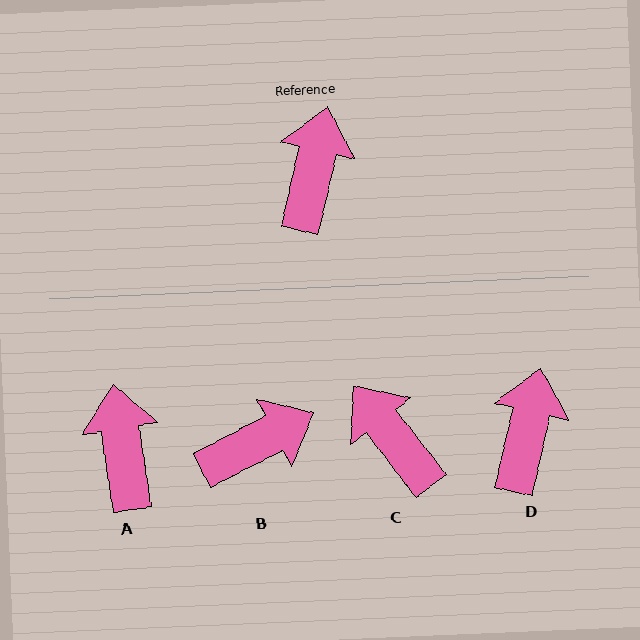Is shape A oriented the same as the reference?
No, it is off by about 21 degrees.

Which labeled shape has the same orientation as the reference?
D.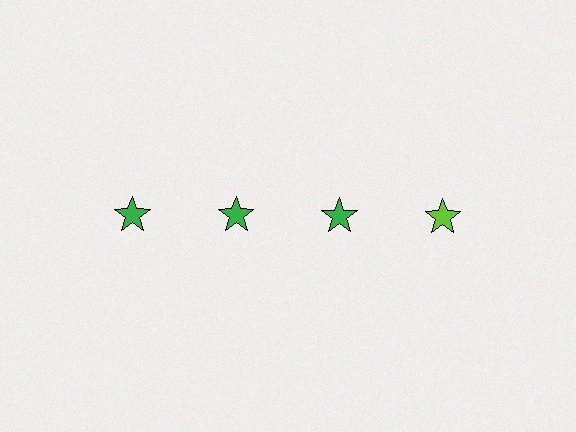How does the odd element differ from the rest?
It has a different color: lime instead of green.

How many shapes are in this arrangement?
There are 4 shapes arranged in a grid pattern.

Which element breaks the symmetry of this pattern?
The lime star in the top row, second from right column breaks the symmetry. All other shapes are green stars.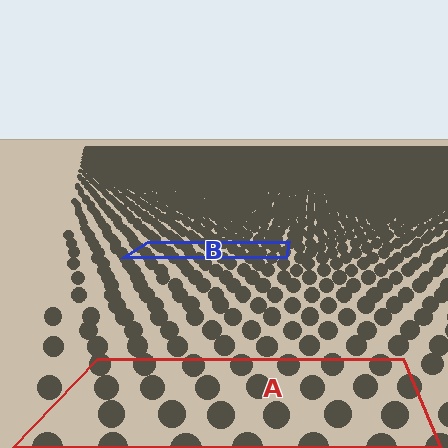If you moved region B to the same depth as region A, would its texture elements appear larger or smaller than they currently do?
They would appear larger. At a closer depth, the same texture elements are projected at a bigger on-screen size.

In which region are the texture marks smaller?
The texture marks are smaller in region B, because it is farther away.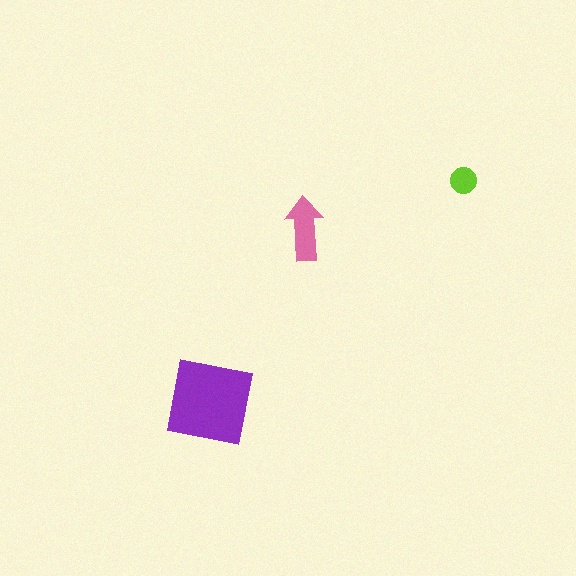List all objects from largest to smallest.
The purple square, the pink arrow, the lime circle.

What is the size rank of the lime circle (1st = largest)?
3rd.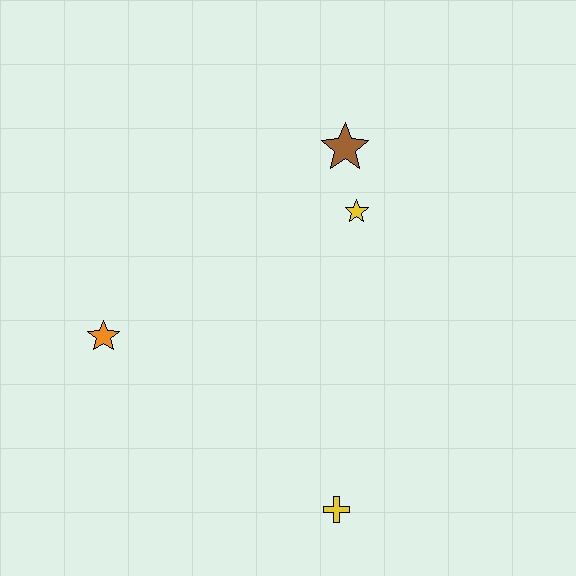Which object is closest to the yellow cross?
The orange star is closest to the yellow cross.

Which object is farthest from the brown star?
The yellow cross is farthest from the brown star.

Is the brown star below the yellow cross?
No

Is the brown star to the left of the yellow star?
Yes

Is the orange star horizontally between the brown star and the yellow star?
No